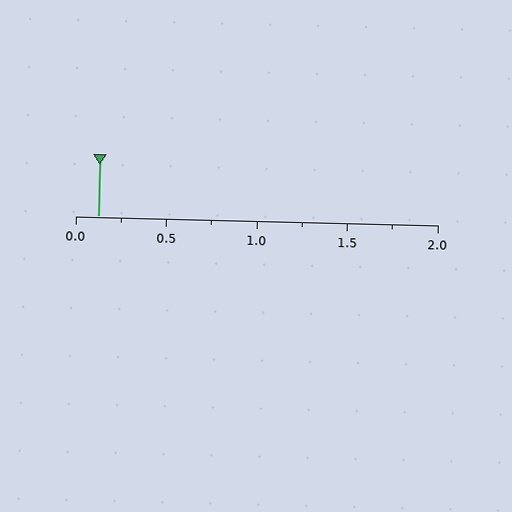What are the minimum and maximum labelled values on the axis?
The axis runs from 0.0 to 2.0.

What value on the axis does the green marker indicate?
The marker indicates approximately 0.12.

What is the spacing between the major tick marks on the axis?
The major ticks are spaced 0.5 apart.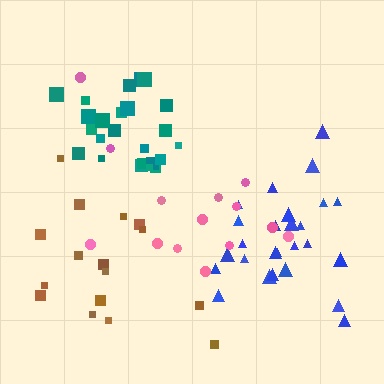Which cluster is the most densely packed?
Teal.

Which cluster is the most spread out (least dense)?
Pink.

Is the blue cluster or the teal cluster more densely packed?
Teal.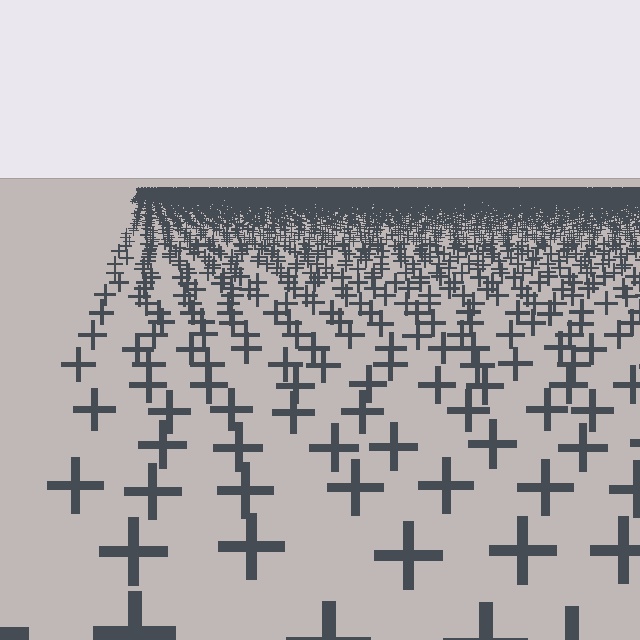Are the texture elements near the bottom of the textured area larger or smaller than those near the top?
Larger. Near the bottom, elements are closer to the viewer and appear at a bigger on-screen size.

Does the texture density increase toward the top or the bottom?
Density increases toward the top.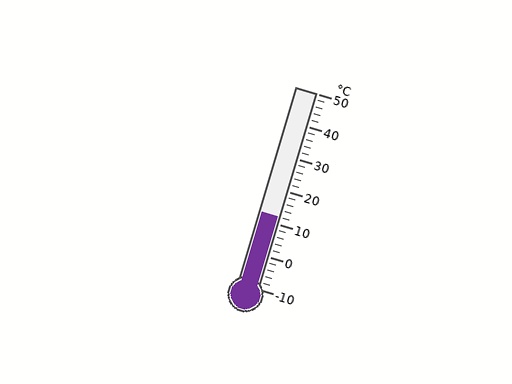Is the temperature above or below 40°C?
The temperature is below 40°C.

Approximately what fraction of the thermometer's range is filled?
The thermometer is filled to approximately 35% of its range.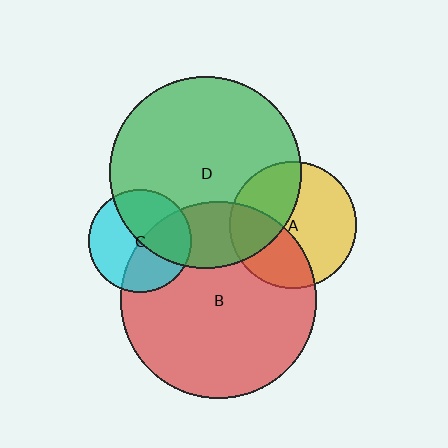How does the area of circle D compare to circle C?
Approximately 3.5 times.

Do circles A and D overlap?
Yes.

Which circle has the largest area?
Circle B (red).